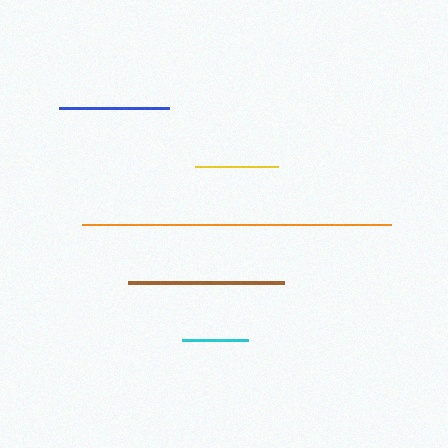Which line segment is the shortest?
The cyan line is the shortest at approximately 66 pixels.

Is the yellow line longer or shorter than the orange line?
The orange line is longer than the yellow line.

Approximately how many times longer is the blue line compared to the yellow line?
The blue line is approximately 1.3 times the length of the yellow line.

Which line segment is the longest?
The orange line is the longest at approximately 309 pixels.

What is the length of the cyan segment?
The cyan segment is approximately 66 pixels long.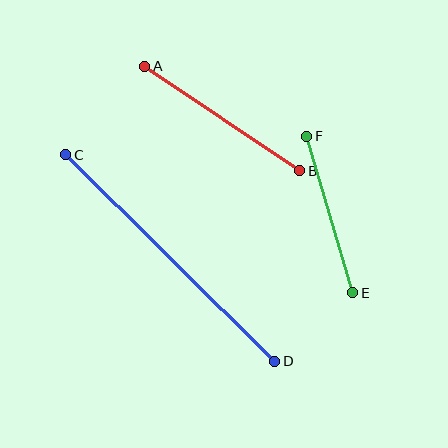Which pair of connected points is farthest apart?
Points C and D are farthest apart.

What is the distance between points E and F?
The distance is approximately 163 pixels.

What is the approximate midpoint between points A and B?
The midpoint is at approximately (222, 119) pixels.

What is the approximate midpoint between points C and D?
The midpoint is at approximately (170, 258) pixels.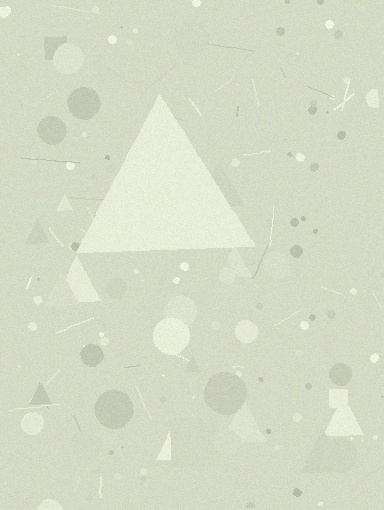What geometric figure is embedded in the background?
A triangle is embedded in the background.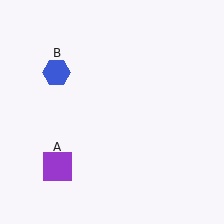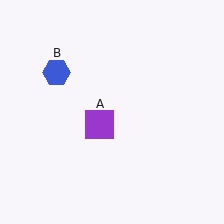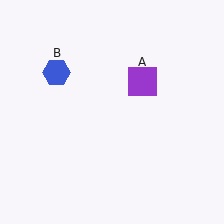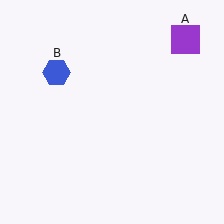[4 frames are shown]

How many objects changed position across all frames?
1 object changed position: purple square (object A).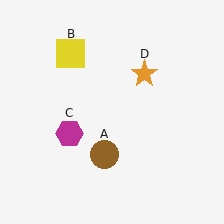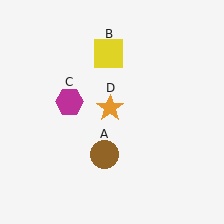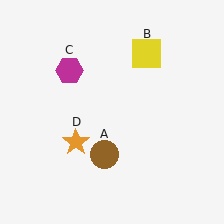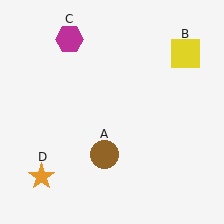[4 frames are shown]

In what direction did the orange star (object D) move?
The orange star (object D) moved down and to the left.